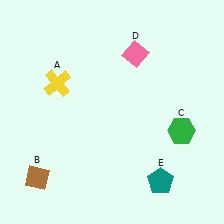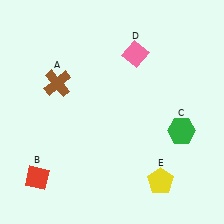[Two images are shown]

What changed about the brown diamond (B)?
In Image 1, B is brown. In Image 2, it changed to red.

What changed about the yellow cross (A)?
In Image 1, A is yellow. In Image 2, it changed to brown.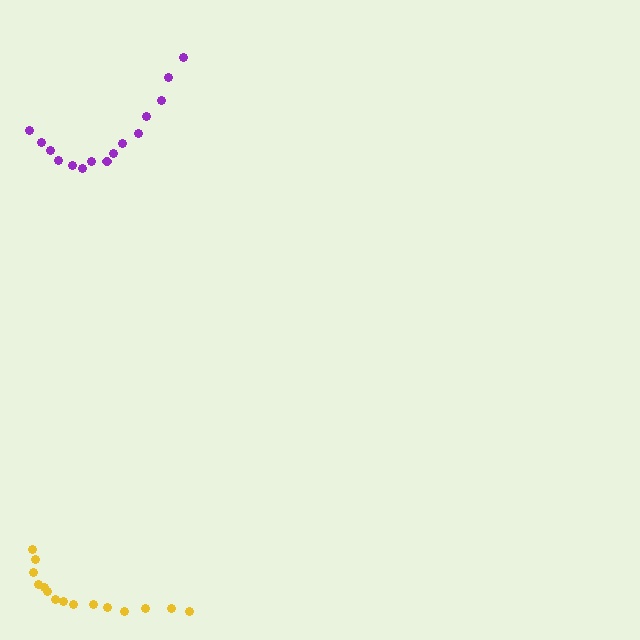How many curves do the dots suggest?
There are 2 distinct paths.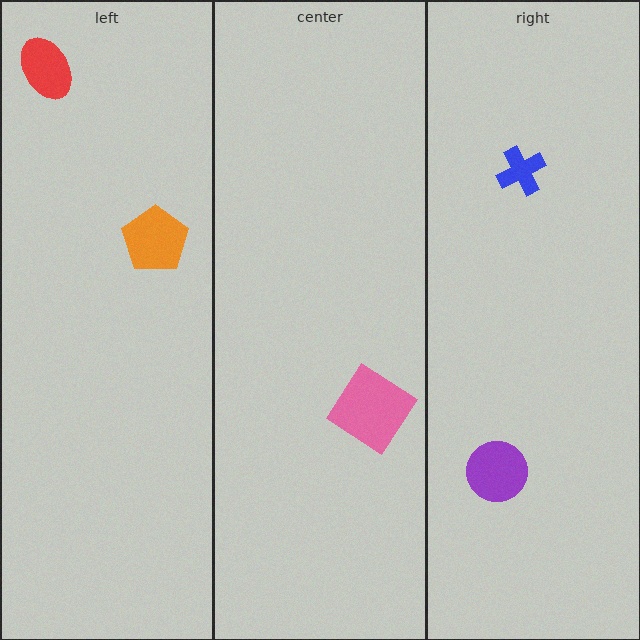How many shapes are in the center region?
1.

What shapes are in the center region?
The pink diamond.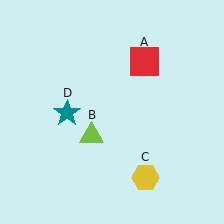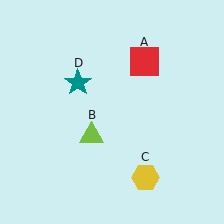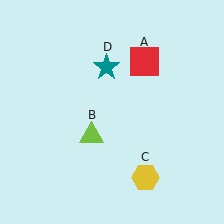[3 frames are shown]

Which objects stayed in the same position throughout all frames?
Red square (object A) and lime triangle (object B) and yellow hexagon (object C) remained stationary.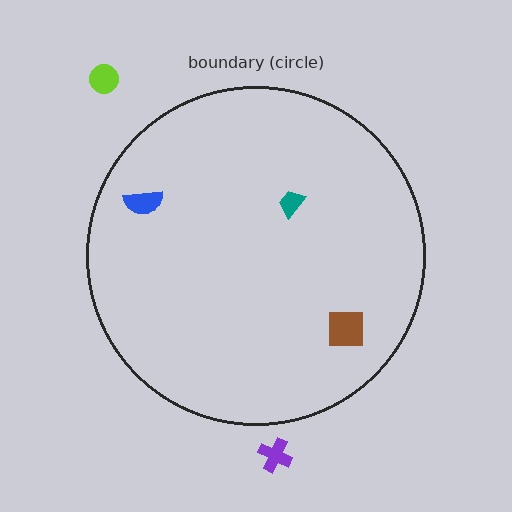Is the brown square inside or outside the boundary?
Inside.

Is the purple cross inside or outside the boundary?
Outside.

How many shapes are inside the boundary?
3 inside, 2 outside.